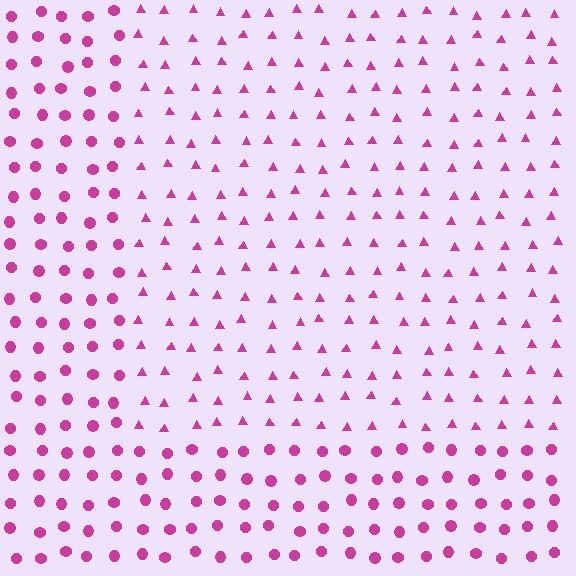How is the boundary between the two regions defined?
The boundary is defined by a change in element shape: triangles inside vs. circles outside. All elements share the same color and spacing.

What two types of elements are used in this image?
The image uses triangles inside the rectangle region and circles outside it.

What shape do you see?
I see a rectangle.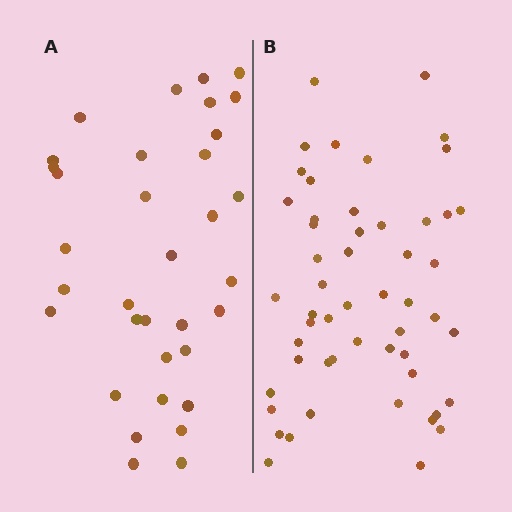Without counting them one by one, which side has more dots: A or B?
Region B (the right region) has more dots.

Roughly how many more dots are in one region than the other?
Region B has approximately 20 more dots than region A.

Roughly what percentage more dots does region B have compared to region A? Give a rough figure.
About 55% more.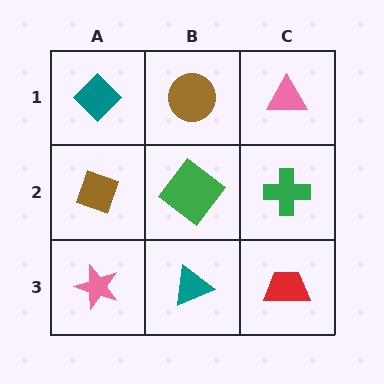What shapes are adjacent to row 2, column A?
A teal diamond (row 1, column A), a pink star (row 3, column A), a green diamond (row 2, column B).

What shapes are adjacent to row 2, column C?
A pink triangle (row 1, column C), a red trapezoid (row 3, column C), a green diamond (row 2, column B).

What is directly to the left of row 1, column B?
A teal diamond.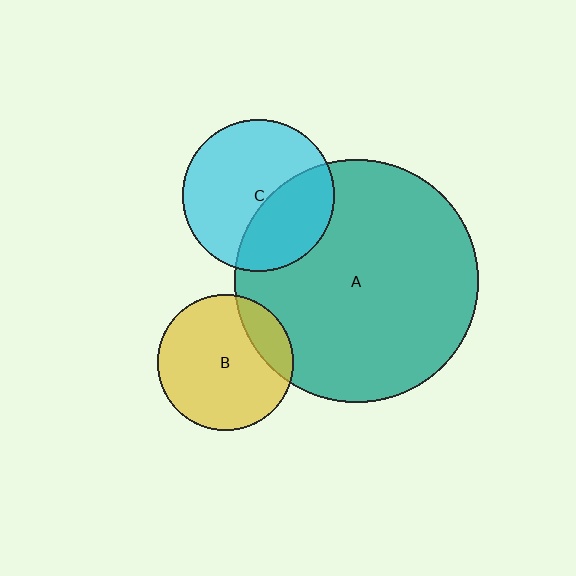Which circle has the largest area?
Circle A (teal).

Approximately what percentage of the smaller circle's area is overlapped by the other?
Approximately 35%.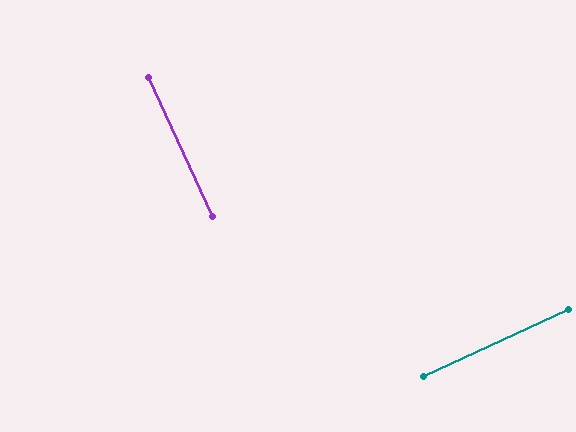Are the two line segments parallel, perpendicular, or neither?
Perpendicular — they meet at approximately 89°.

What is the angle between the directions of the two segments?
Approximately 89 degrees.